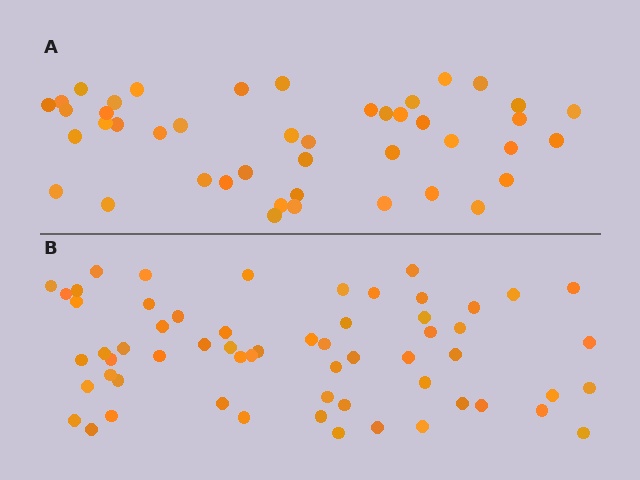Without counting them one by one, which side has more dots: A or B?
Region B (the bottom region) has more dots.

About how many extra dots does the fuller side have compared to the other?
Region B has approximately 15 more dots than region A.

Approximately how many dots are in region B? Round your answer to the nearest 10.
About 60 dots.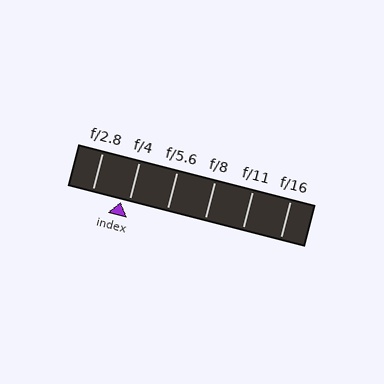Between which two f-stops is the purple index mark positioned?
The index mark is between f/2.8 and f/4.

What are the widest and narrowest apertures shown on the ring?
The widest aperture shown is f/2.8 and the narrowest is f/16.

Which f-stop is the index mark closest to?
The index mark is closest to f/4.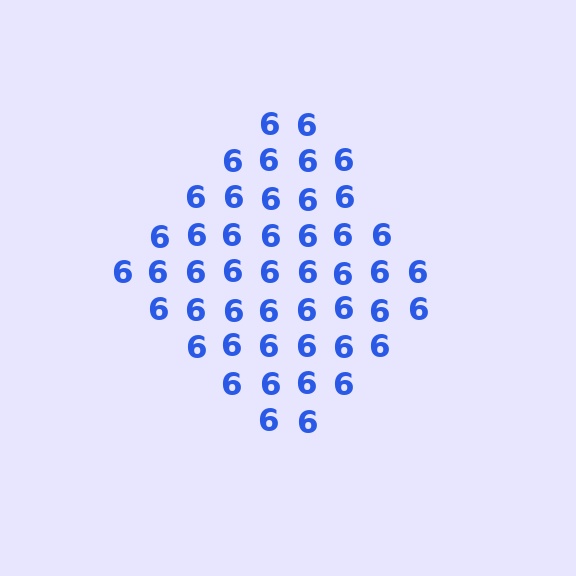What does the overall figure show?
The overall figure shows a diamond.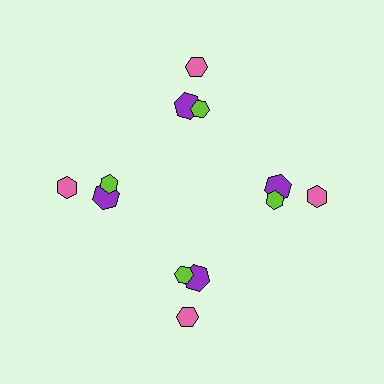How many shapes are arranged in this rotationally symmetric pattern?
There are 12 shapes, arranged in 4 groups of 3.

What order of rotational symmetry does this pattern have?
This pattern has 4-fold rotational symmetry.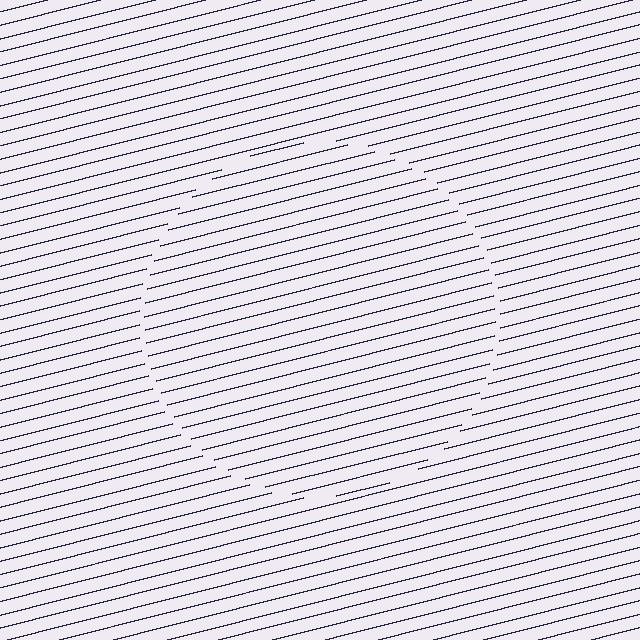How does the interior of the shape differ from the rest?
The interior of the shape contains the same grating, shifted by half a period — the contour is defined by the phase discontinuity where line-ends from the inner and outer gratings abut.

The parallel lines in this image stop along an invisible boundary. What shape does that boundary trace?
An illusory circle. The interior of the shape contains the same grating, shifted by half a period — the contour is defined by the phase discontinuity where line-ends from the inner and outer gratings abut.